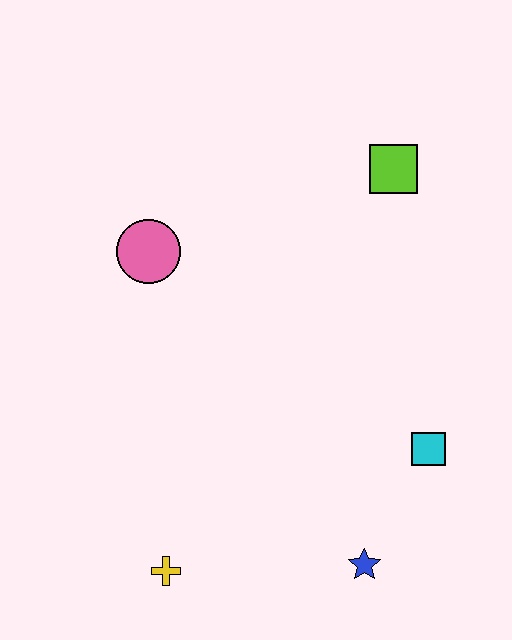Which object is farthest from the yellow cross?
The lime square is farthest from the yellow cross.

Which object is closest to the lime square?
The pink circle is closest to the lime square.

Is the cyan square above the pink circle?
No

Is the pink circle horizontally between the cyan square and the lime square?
No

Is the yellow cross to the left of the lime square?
Yes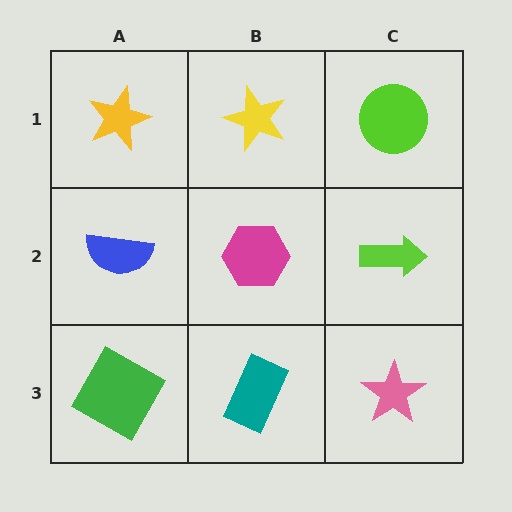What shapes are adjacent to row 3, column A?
A blue semicircle (row 2, column A), a teal rectangle (row 3, column B).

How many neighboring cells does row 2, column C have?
3.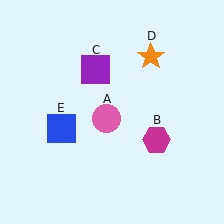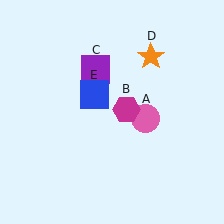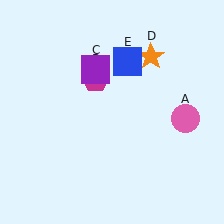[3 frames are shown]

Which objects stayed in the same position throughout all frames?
Purple square (object C) and orange star (object D) remained stationary.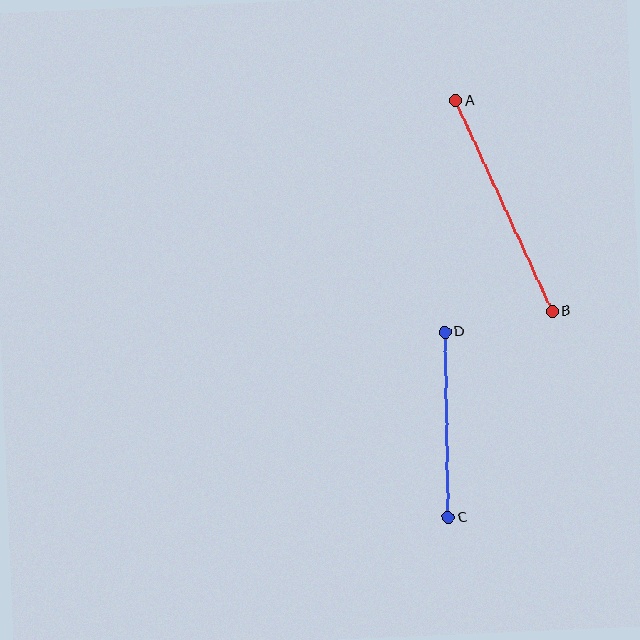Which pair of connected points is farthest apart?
Points A and B are farthest apart.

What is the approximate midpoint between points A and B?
The midpoint is at approximately (504, 206) pixels.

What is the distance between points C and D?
The distance is approximately 186 pixels.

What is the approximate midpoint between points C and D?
The midpoint is at approximately (447, 425) pixels.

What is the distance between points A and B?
The distance is approximately 232 pixels.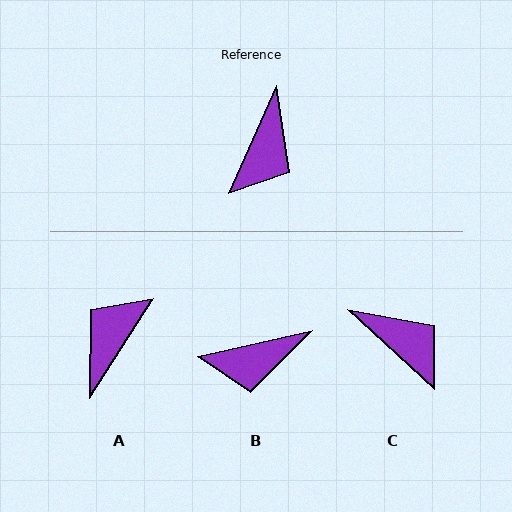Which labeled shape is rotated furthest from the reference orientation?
A, about 171 degrees away.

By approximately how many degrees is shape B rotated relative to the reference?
Approximately 53 degrees clockwise.